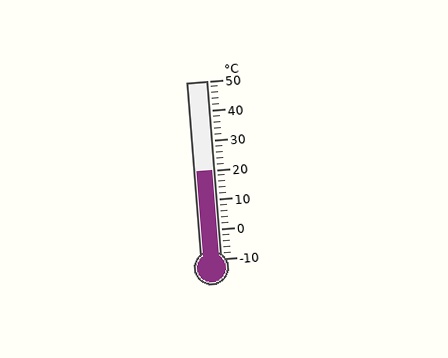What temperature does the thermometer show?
The thermometer shows approximately 20°C.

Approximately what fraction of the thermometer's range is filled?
The thermometer is filled to approximately 50% of its range.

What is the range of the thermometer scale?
The thermometer scale ranges from -10°C to 50°C.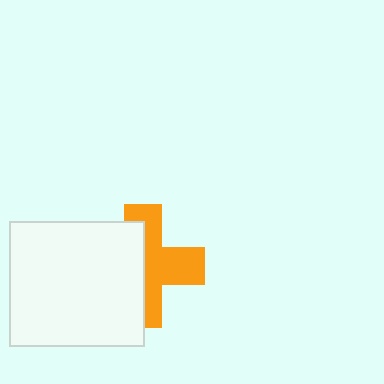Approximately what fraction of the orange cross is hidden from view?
Roughly 50% of the orange cross is hidden behind the white rectangle.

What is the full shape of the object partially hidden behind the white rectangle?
The partially hidden object is an orange cross.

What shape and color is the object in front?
The object in front is a white rectangle.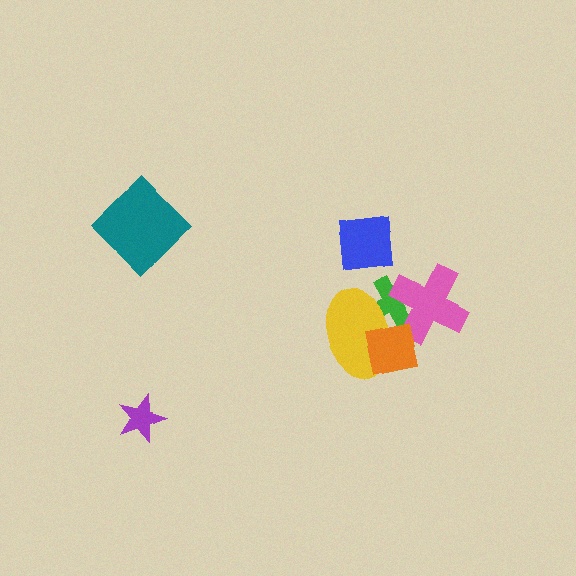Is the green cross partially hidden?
Yes, it is partially covered by another shape.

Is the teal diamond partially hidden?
No, no other shape covers it.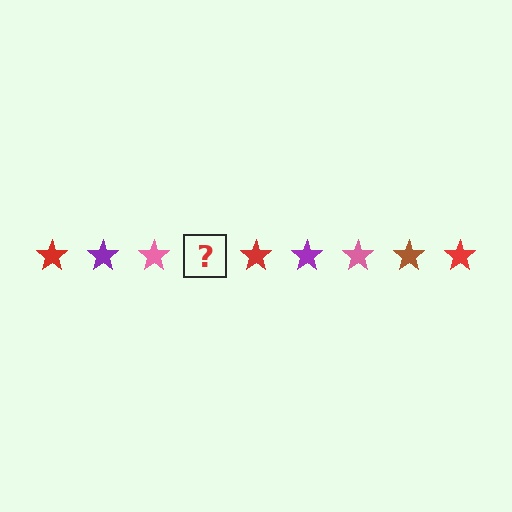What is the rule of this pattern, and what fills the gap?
The rule is that the pattern cycles through red, purple, pink, brown stars. The gap should be filled with a brown star.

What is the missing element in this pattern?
The missing element is a brown star.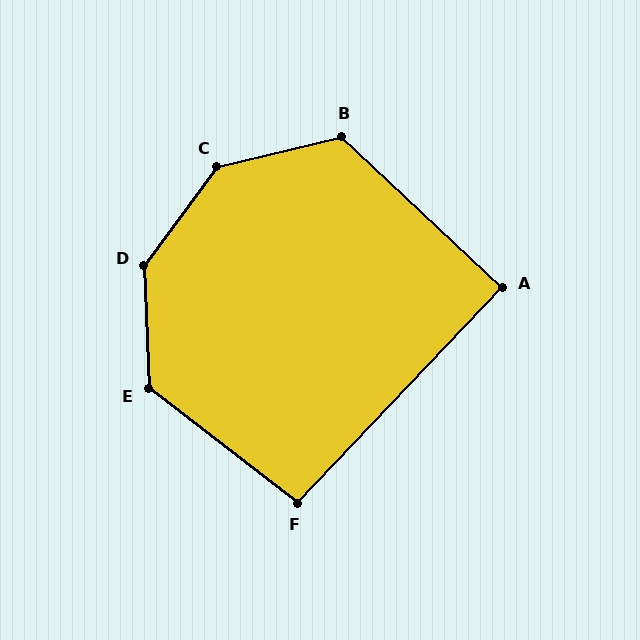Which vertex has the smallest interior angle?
A, at approximately 90 degrees.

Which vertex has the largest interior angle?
D, at approximately 141 degrees.